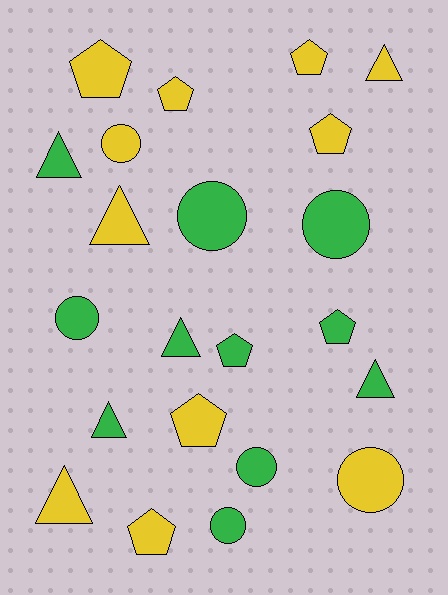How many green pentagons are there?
There are 2 green pentagons.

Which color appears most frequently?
Green, with 11 objects.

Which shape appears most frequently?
Pentagon, with 8 objects.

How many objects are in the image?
There are 22 objects.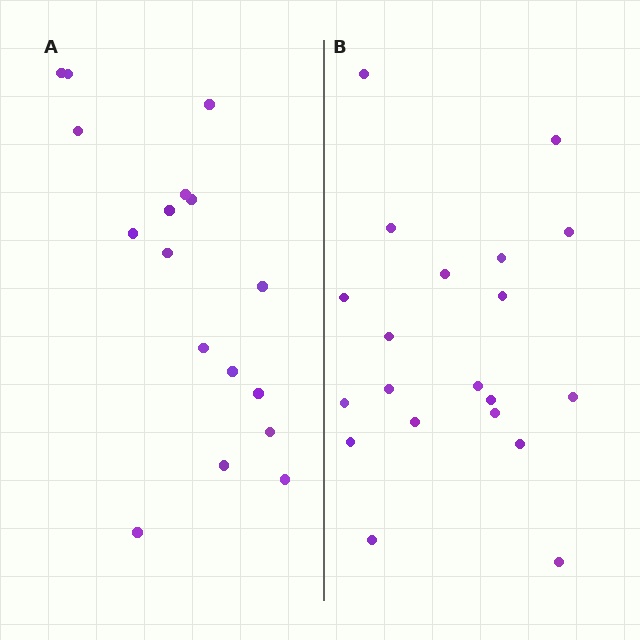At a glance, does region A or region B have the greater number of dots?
Region B (the right region) has more dots.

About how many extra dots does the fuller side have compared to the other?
Region B has just a few more — roughly 2 or 3 more dots than region A.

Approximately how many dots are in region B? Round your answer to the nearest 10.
About 20 dots.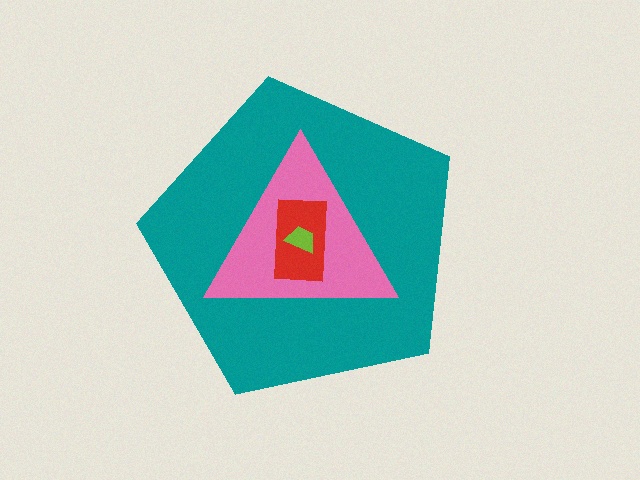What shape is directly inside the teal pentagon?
The pink triangle.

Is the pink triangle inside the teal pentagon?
Yes.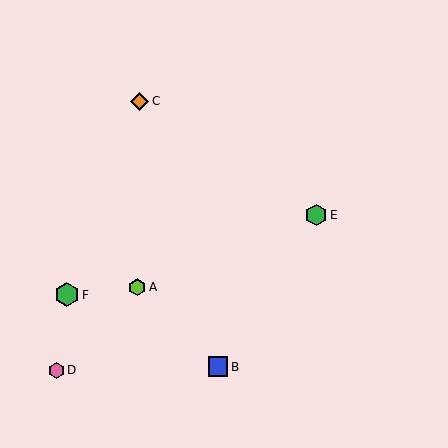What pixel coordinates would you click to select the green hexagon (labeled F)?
Click at (67, 295) to select the green hexagon F.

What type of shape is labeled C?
Shape C is an orange diamond.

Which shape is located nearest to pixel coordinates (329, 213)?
The green hexagon (labeled E) at (316, 215) is nearest to that location.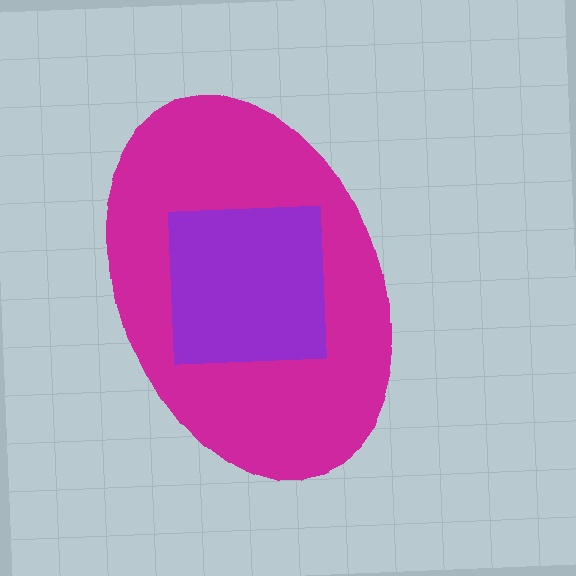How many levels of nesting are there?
2.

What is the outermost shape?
The magenta ellipse.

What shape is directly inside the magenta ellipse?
The purple square.